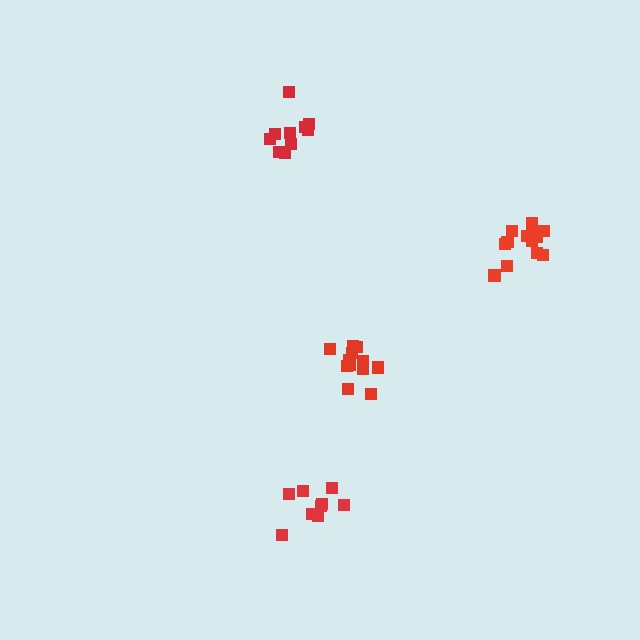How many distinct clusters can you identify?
There are 4 distinct clusters.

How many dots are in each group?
Group 1: 9 dots, Group 2: 12 dots, Group 3: 10 dots, Group 4: 12 dots (43 total).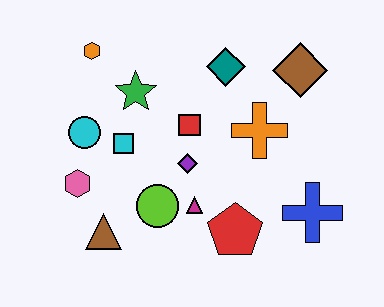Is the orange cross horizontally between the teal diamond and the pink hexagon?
No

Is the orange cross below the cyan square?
No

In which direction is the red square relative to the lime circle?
The red square is above the lime circle.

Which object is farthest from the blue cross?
The orange hexagon is farthest from the blue cross.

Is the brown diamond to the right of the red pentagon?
Yes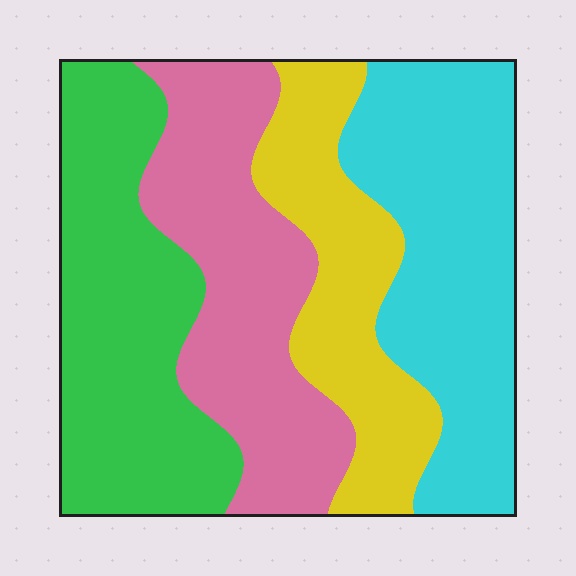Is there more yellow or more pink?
Pink.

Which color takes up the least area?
Yellow, at roughly 20%.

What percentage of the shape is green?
Green covers around 30% of the shape.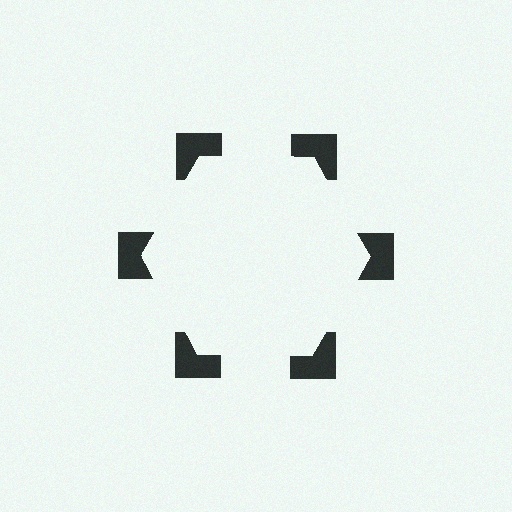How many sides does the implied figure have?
6 sides.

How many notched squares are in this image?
There are 6 — one at each vertex of the illusory hexagon.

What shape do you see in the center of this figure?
An illusory hexagon — its edges are inferred from the aligned wedge cuts in the notched squares, not physically drawn.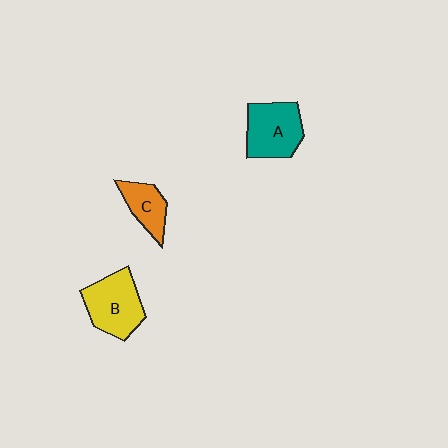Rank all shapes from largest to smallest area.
From largest to smallest: B (yellow), A (teal), C (orange).